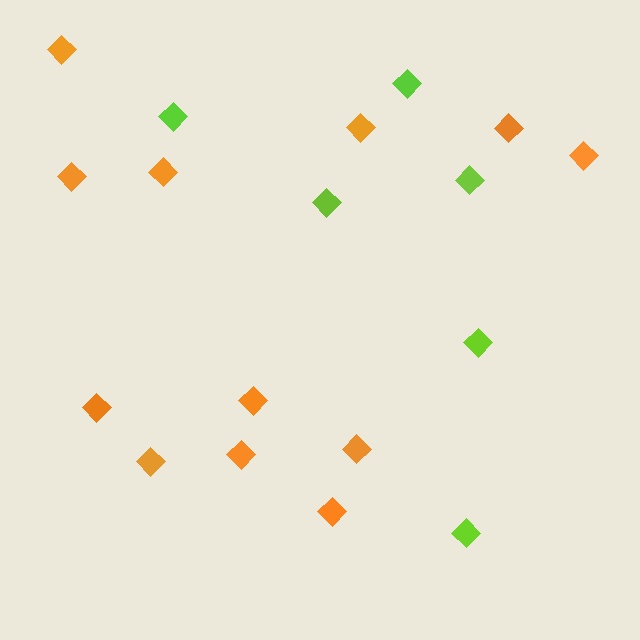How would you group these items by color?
There are 2 groups: one group of orange diamonds (12) and one group of lime diamonds (6).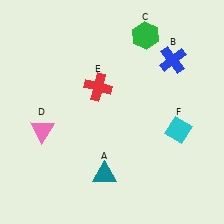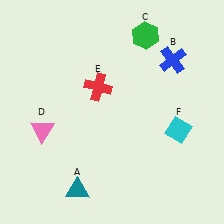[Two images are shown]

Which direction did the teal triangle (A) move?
The teal triangle (A) moved left.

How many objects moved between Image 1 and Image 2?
1 object moved between the two images.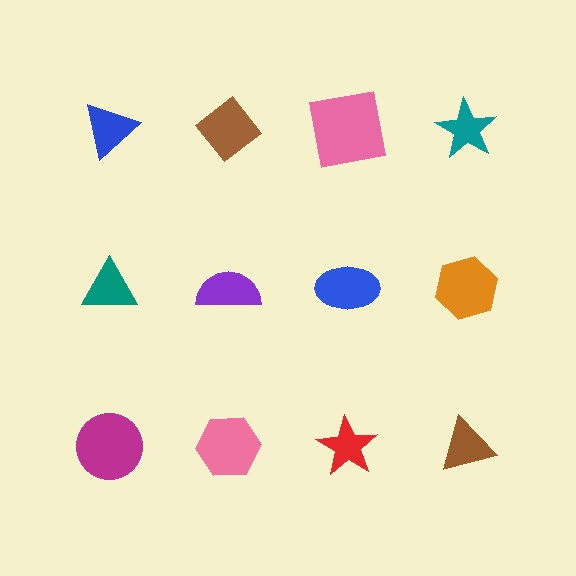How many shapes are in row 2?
4 shapes.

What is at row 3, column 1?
A magenta circle.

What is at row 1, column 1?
A blue triangle.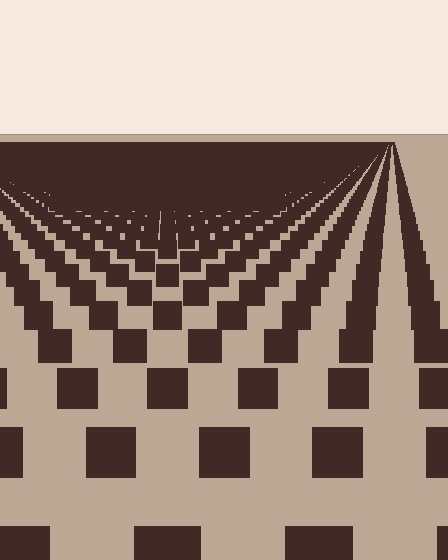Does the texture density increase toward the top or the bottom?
Density increases toward the top.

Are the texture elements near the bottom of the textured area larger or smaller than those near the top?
Larger. Near the bottom, elements are closer to the viewer and appear at a bigger on-screen size.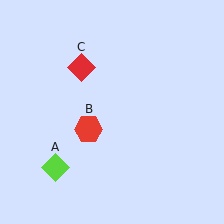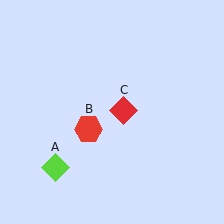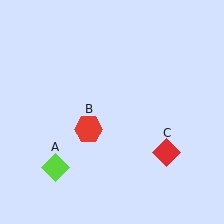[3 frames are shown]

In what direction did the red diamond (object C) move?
The red diamond (object C) moved down and to the right.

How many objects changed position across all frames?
1 object changed position: red diamond (object C).